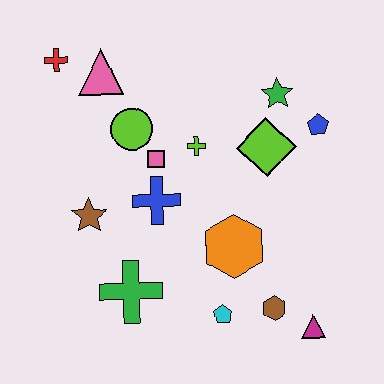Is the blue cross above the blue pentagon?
No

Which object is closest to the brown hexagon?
The magenta triangle is closest to the brown hexagon.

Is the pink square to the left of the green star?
Yes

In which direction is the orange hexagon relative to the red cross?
The orange hexagon is below the red cross.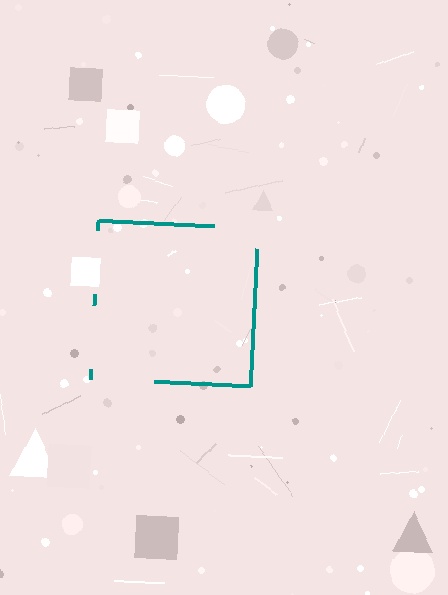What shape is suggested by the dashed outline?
The dashed outline suggests a square.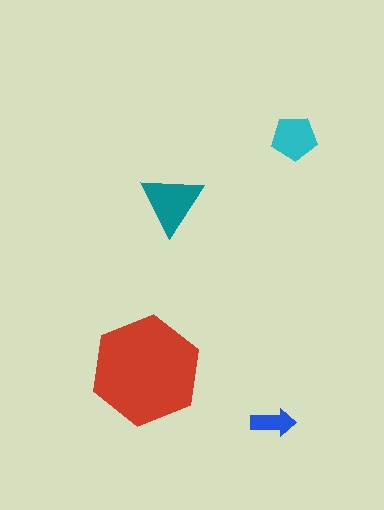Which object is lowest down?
The blue arrow is bottommost.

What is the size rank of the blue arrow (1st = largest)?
4th.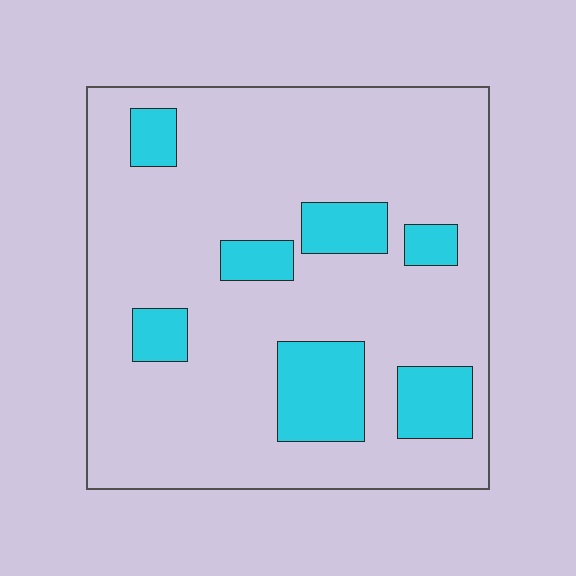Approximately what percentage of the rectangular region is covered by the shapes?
Approximately 20%.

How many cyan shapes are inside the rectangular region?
7.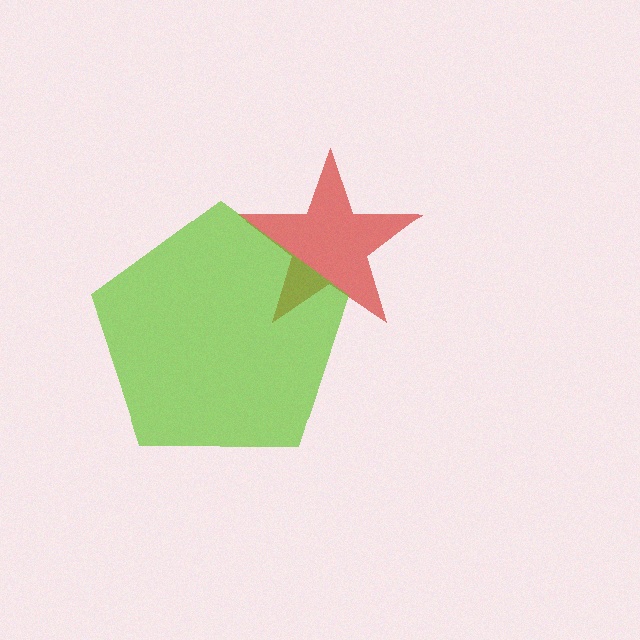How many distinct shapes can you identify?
There are 2 distinct shapes: a red star, a lime pentagon.